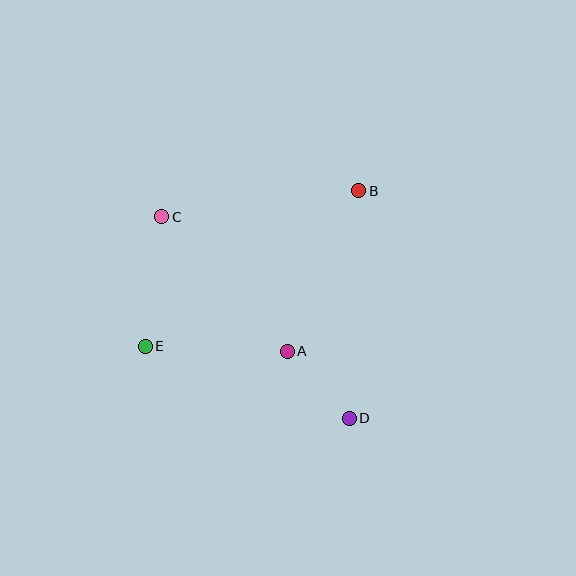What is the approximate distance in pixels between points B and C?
The distance between B and C is approximately 199 pixels.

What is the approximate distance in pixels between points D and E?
The distance between D and E is approximately 216 pixels.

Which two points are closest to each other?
Points A and D are closest to each other.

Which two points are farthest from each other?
Points C and D are farthest from each other.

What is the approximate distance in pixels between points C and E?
The distance between C and E is approximately 131 pixels.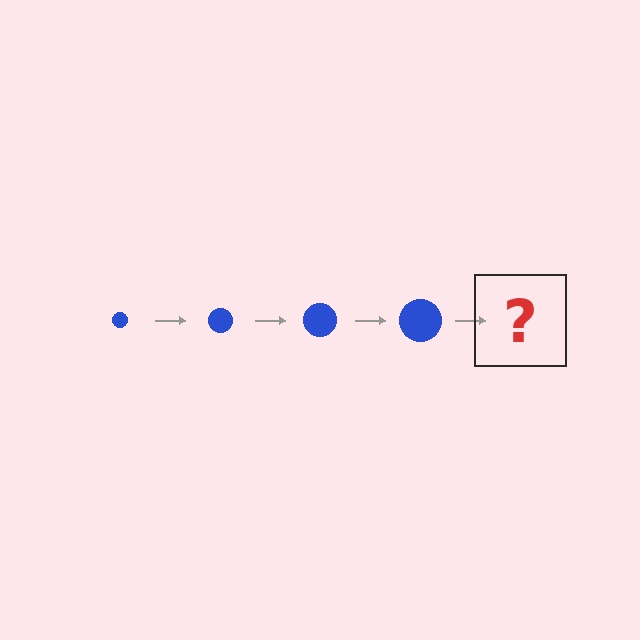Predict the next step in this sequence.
The next step is a blue circle, larger than the previous one.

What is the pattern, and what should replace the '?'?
The pattern is that the circle gets progressively larger each step. The '?' should be a blue circle, larger than the previous one.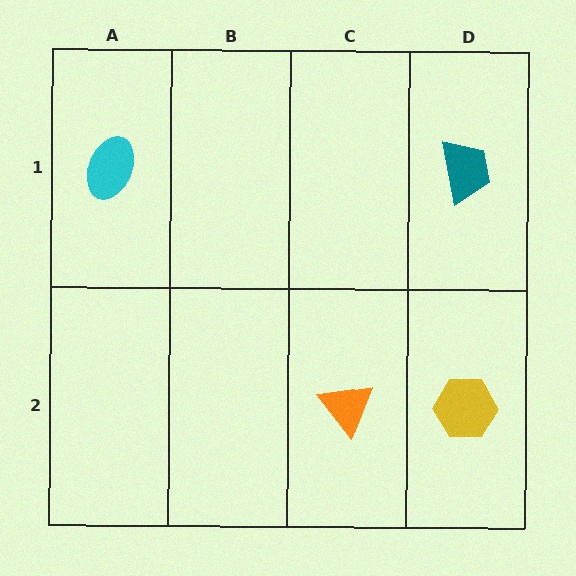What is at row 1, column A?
A cyan ellipse.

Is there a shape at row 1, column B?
No, that cell is empty.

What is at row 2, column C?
An orange triangle.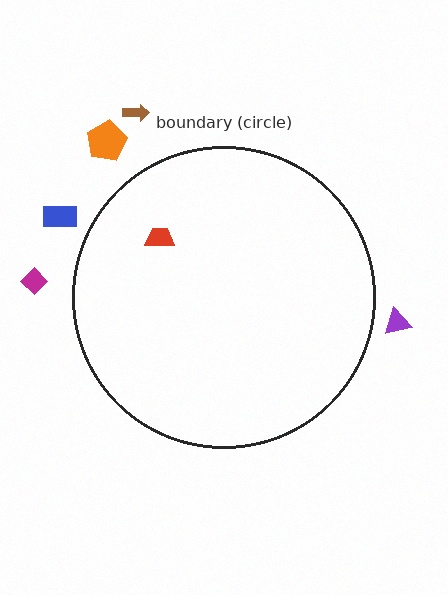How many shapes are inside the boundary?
1 inside, 5 outside.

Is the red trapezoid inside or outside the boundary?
Inside.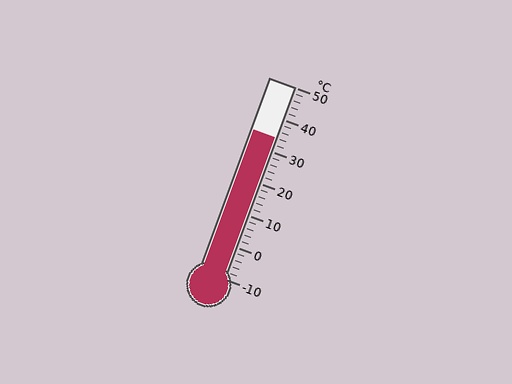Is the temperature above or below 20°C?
The temperature is above 20°C.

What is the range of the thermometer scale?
The thermometer scale ranges from -10°C to 50°C.